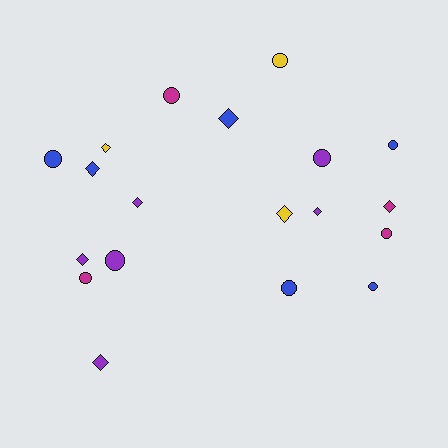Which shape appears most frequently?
Circle, with 10 objects.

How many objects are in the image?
There are 19 objects.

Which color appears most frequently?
Blue, with 6 objects.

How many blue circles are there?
There are 4 blue circles.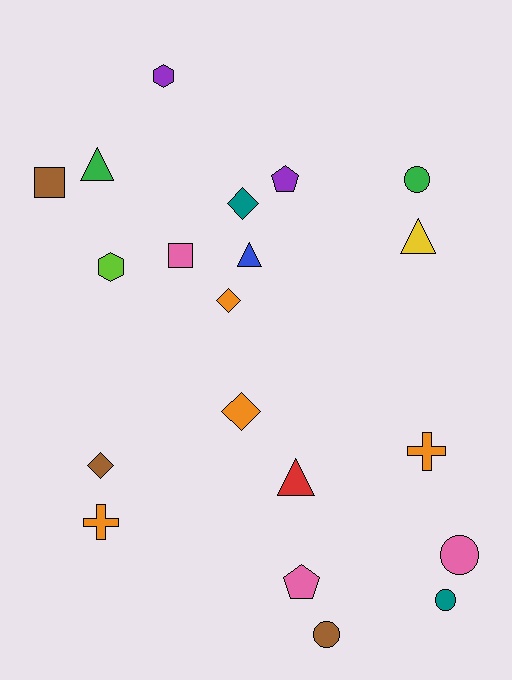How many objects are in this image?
There are 20 objects.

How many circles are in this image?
There are 4 circles.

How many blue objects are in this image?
There is 1 blue object.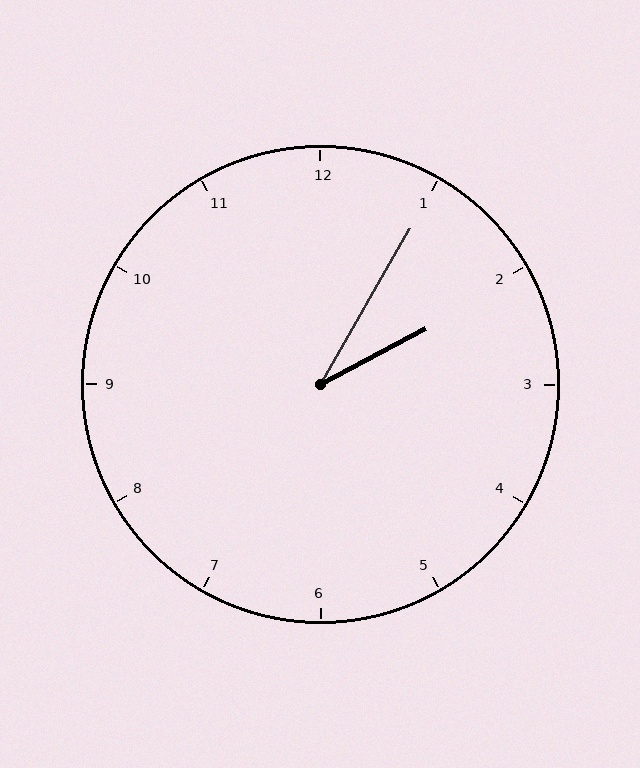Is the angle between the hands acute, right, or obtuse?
It is acute.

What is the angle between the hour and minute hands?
Approximately 32 degrees.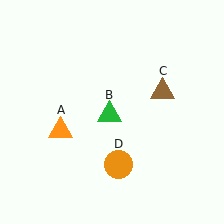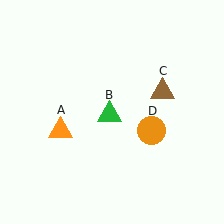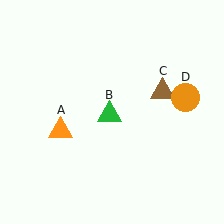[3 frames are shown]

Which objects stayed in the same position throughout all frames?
Orange triangle (object A) and green triangle (object B) and brown triangle (object C) remained stationary.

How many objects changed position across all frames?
1 object changed position: orange circle (object D).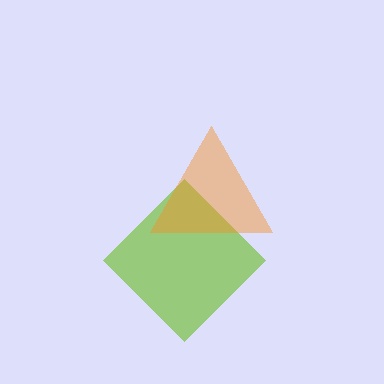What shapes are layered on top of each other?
The layered shapes are: a lime diamond, an orange triangle.